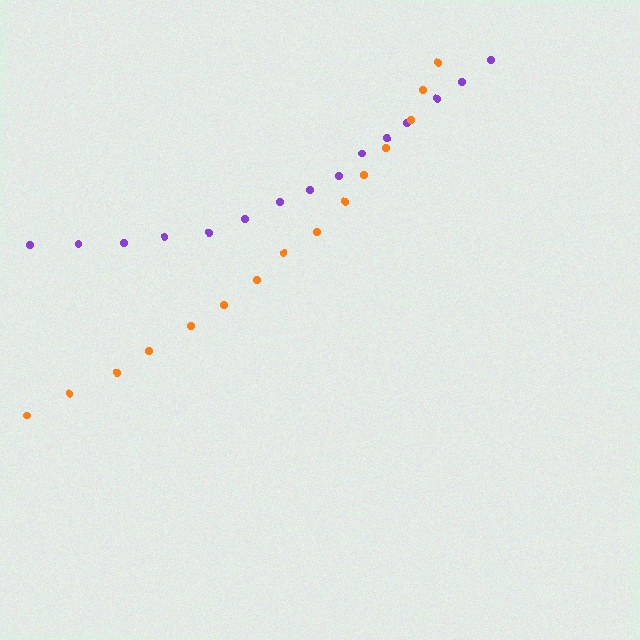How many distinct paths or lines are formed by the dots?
There are 2 distinct paths.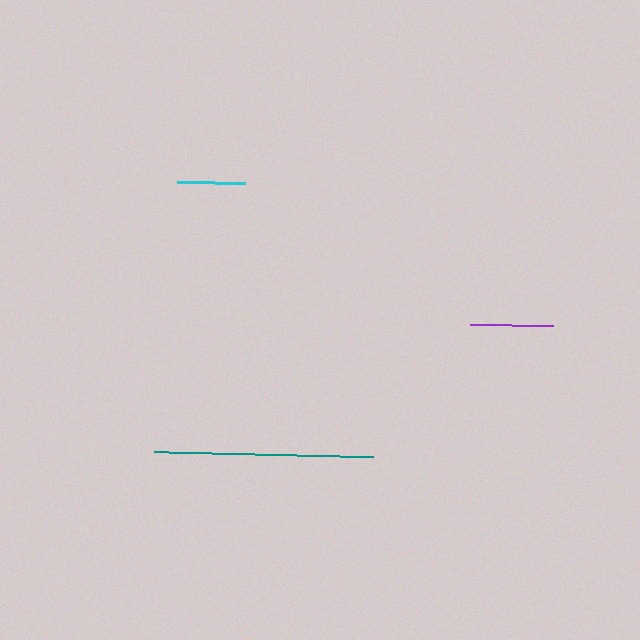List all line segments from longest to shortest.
From longest to shortest: teal, purple, cyan.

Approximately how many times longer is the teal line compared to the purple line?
The teal line is approximately 2.6 times the length of the purple line.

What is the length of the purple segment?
The purple segment is approximately 83 pixels long.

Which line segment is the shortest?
The cyan line is the shortest at approximately 68 pixels.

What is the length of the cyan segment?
The cyan segment is approximately 68 pixels long.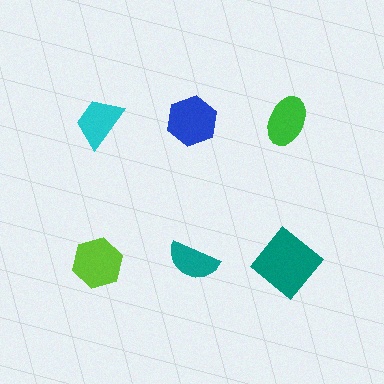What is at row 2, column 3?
A teal diamond.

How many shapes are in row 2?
3 shapes.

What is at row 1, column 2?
A blue hexagon.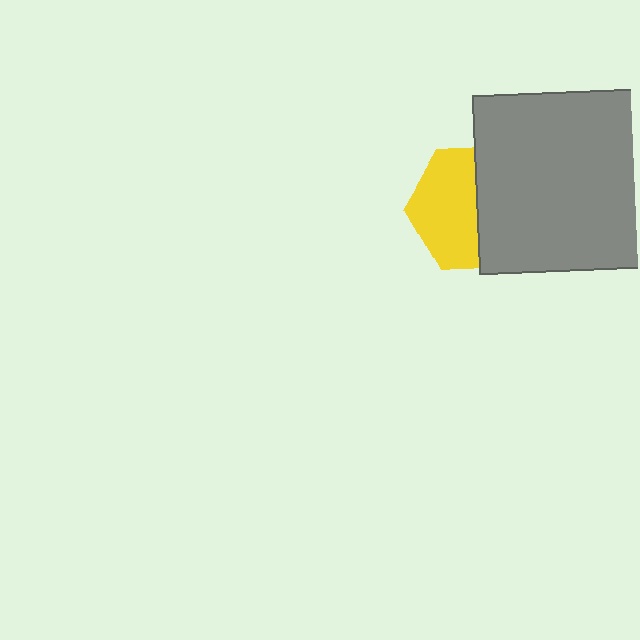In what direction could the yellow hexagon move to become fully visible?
The yellow hexagon could move left. That would shift it out from behind the gray square entirely.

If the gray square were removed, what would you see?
You would see the complete yellow hexagon.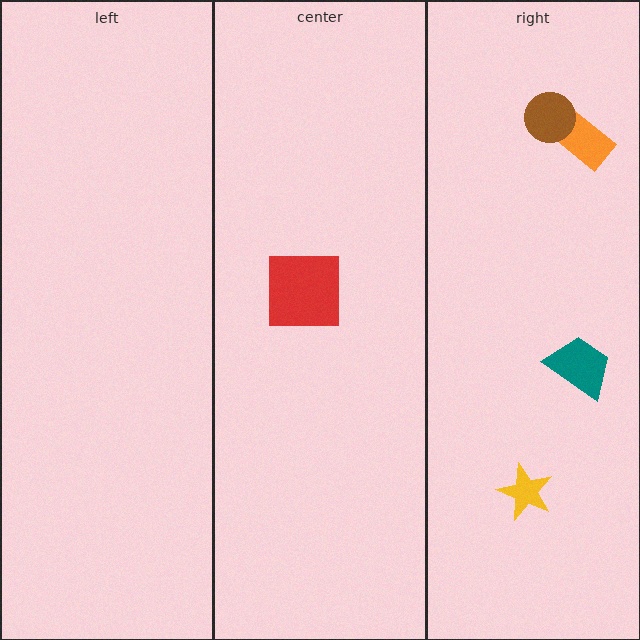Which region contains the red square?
The center region.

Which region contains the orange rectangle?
The right region.